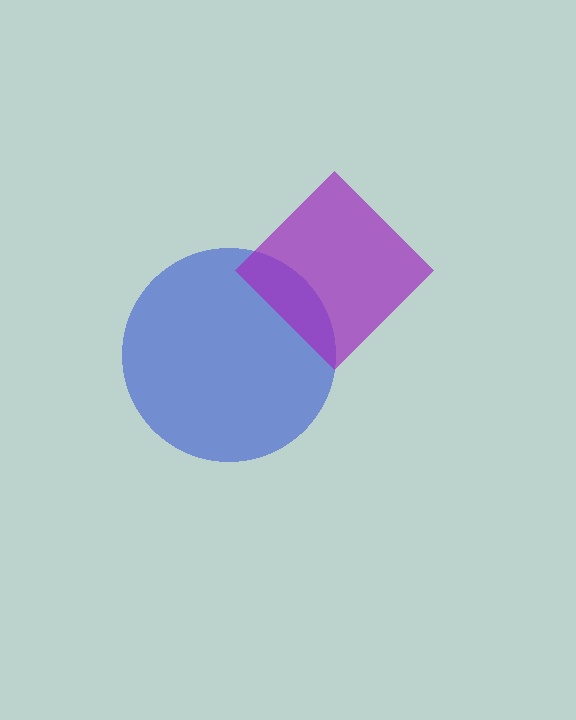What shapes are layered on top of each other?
The layered shapes are: a blue circle, a purple diamond.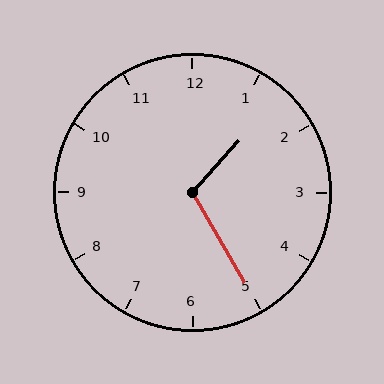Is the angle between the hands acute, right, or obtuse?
It is obtuse.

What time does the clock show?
1:25.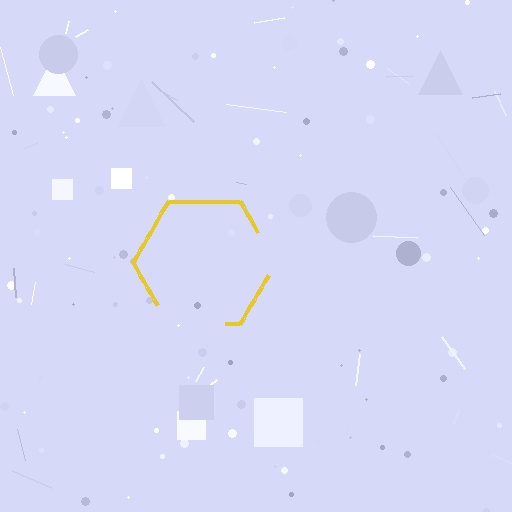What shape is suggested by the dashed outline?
The dashed outline suggests a hexagon.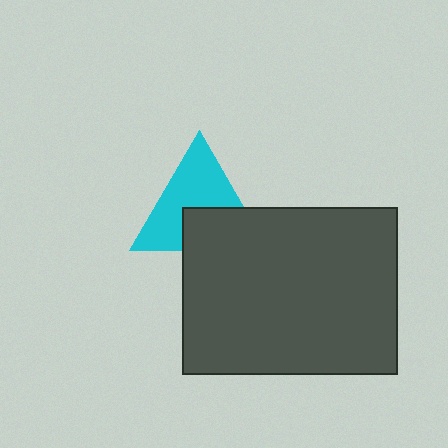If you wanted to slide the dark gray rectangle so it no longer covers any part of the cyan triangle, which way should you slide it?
Slide it down — that is the most direct way to separate the two shapes.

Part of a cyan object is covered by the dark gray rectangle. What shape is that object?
It is a triangle.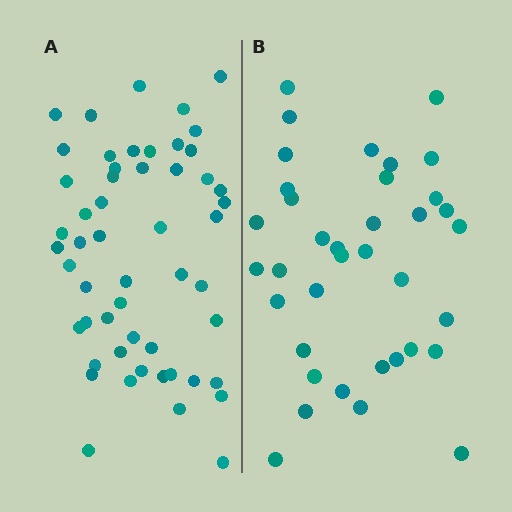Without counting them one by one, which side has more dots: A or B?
Region A (the left region) has more dots.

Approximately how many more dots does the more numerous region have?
Region A has approximately 15 more dots than region B.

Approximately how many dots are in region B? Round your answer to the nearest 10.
About 40 dots. (The exact count is 37, which rounds to 40.)